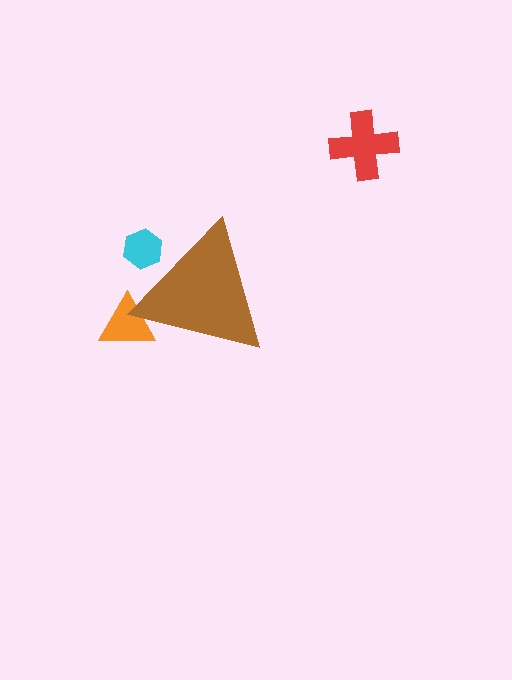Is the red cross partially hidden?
No, the red cross is fully visible.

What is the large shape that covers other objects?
A brown triangle.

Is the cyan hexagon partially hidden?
Yes, the cyan hexagon is partially hidden behind the brown triangle.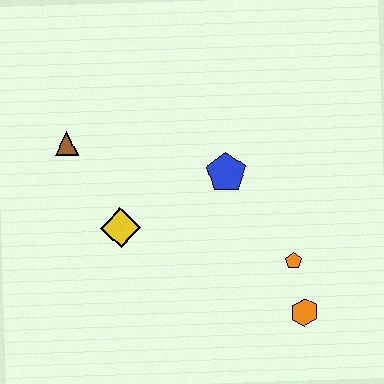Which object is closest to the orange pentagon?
The orange hexagon is closest to the orange pentagon.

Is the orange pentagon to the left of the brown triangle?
No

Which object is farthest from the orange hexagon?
The brown triangle is farthest from the orange hexagon.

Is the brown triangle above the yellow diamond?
Yes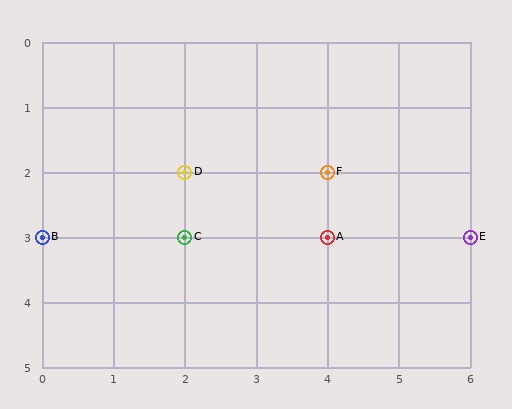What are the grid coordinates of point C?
Point C is at grid coordinates (2, 3).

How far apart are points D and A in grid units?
Points D and A are 2 columns and 1 row apart (about 2.2 grid units diagonally).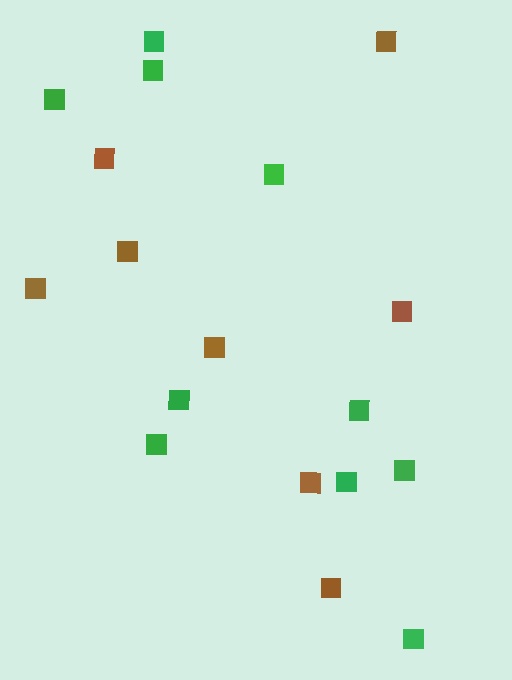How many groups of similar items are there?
There are 2 groups: one group of brown squares (8) and one group of green squares (10).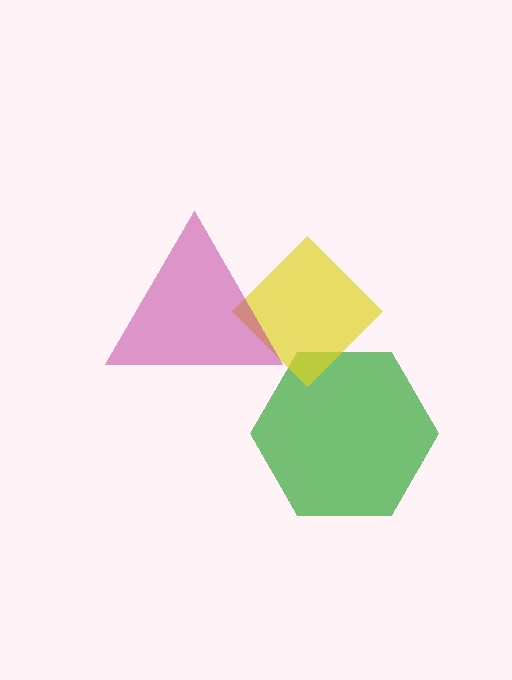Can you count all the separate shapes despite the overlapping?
Yes, there are 3 separate shapes.